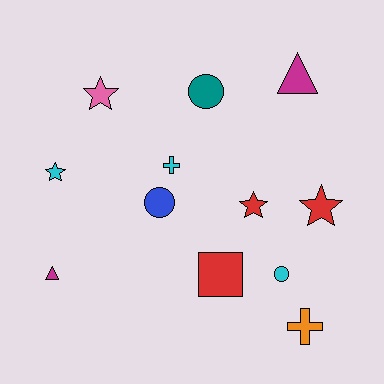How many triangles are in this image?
There are 2 triangles.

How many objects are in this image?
There are 12 objects.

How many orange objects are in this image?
There is 1 orange object.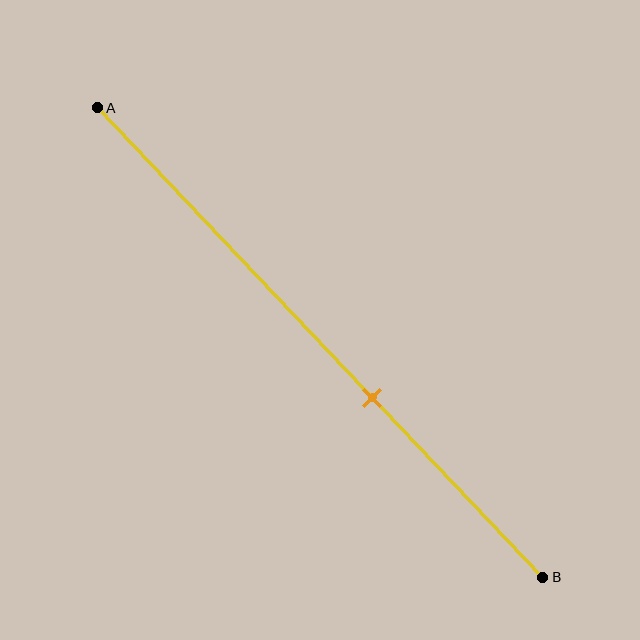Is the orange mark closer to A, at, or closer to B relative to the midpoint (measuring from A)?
The orange mark is closer to point B than the midpoint of segment AB.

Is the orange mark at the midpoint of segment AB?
No, the mark is at about 60% from A, not at the 50% midpoint.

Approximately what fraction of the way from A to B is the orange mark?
The orange mark is approximately 60% of the way from A to B.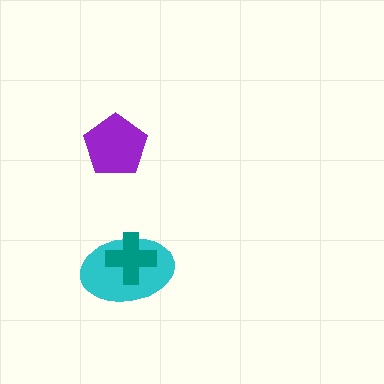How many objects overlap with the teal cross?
1 object overlaps with the teal cross.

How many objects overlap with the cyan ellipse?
1 object overlaps with the cyan ellipse.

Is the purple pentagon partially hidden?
No, no other shape covers it.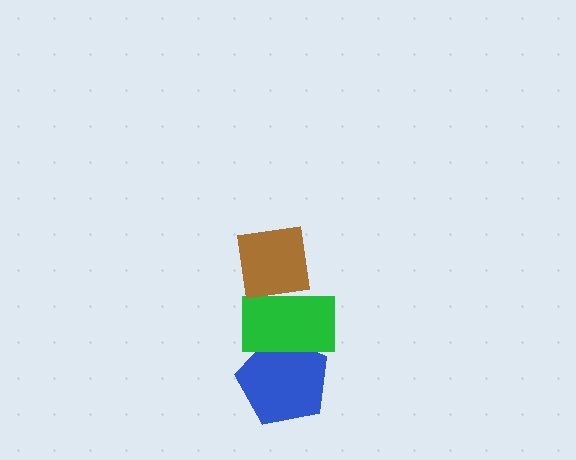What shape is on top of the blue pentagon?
The green rectangle is on top of the blue pentagon.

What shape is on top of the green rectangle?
The brown square is on top of the green rectangle.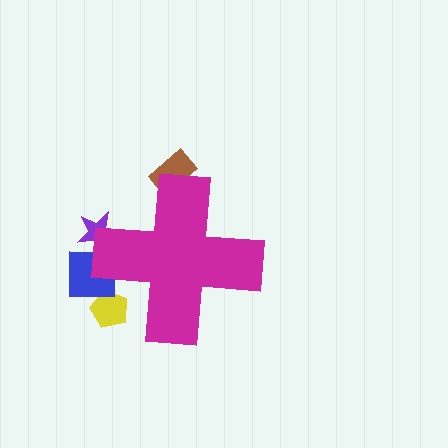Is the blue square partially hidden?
Yes, the blue square is partially hidden behind the magenta cross.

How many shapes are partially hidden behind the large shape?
4 shapes are partially hidden.